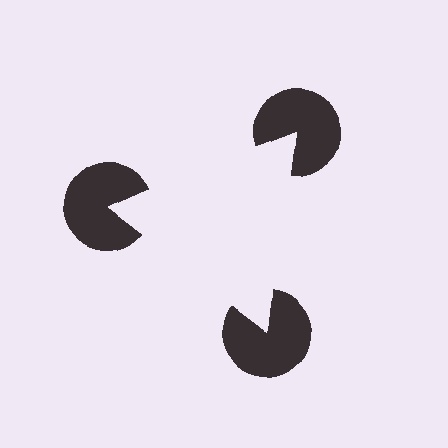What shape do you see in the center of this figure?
An illusory triangle — its edges are inferred from the aligned wedge cuts in the pac-man discs, not physically drawn.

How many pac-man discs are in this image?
There are 3 — one at each vertex of the illusory triangle.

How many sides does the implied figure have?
3 sides.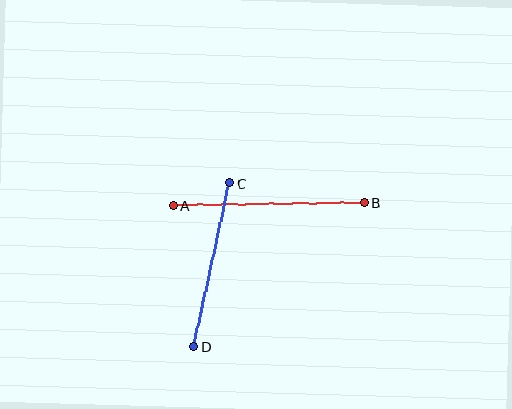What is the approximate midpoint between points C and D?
The midpoint is at approximately (211, 265) pixels.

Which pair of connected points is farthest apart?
Points A and B are farthest apart.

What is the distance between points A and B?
The distance is approximately 191 pixels.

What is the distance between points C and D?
The distance is approximately 167 pixels.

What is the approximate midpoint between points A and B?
The midpoint is at approximately (269, 204) pixels.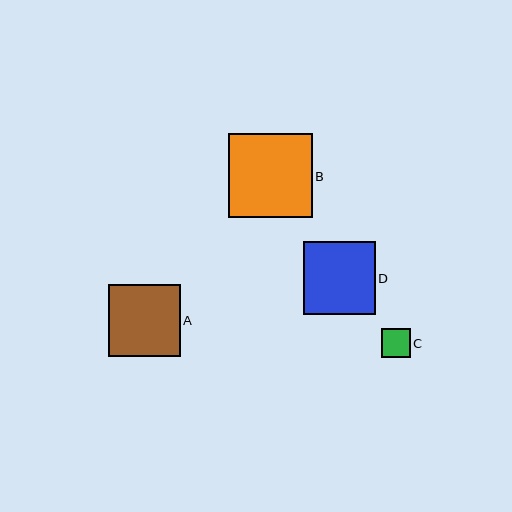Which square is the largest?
Square B is the largest with a size of approximately 84 pixels.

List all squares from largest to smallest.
From largest to smallest: B, D, A, C.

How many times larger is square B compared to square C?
Square B is approximately 2.9 times the size of square C.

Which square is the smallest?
Square C is the smallest with a size of approximately 29 pixels.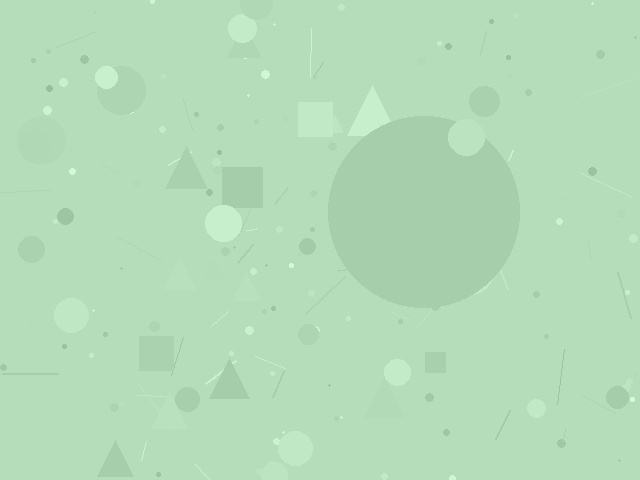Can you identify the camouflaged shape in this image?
The camouflaged shape is a circle.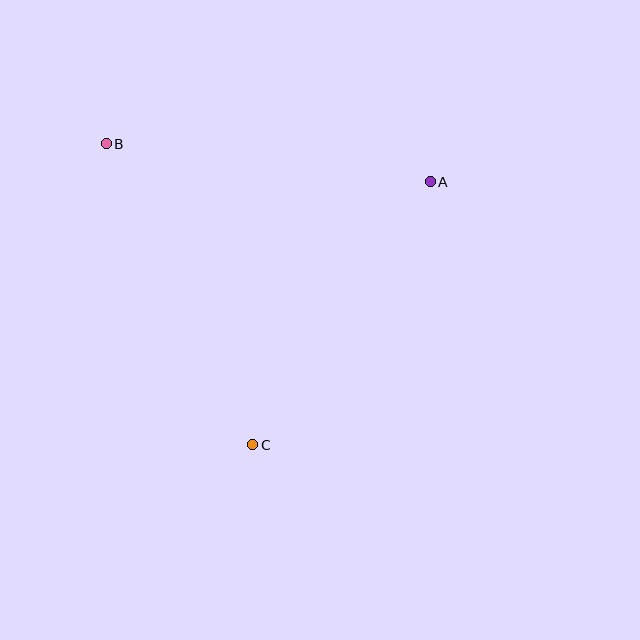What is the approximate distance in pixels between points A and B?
The distance between A and B is approximately 326 pixels.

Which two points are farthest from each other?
Points B and C are farthest from each other.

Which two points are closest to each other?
Points A and C are closest to each other.